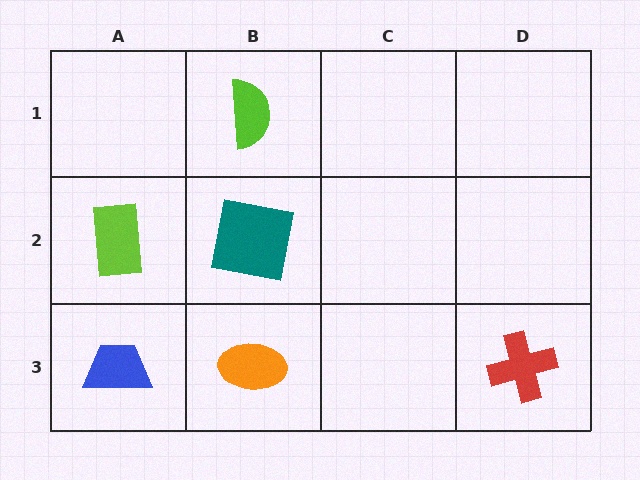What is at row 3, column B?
An orange ellipse.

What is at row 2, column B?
A teal square.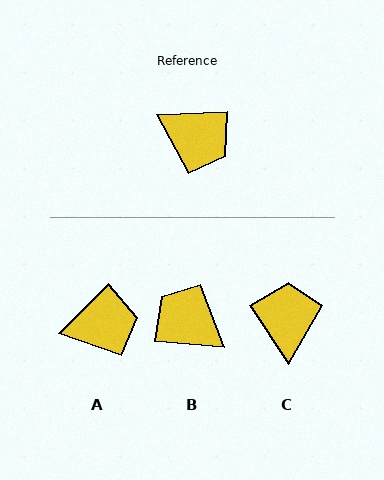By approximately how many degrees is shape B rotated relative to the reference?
Approximately 173 degrees counter-clockwise.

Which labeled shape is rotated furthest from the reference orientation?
B, about 173 degrees away.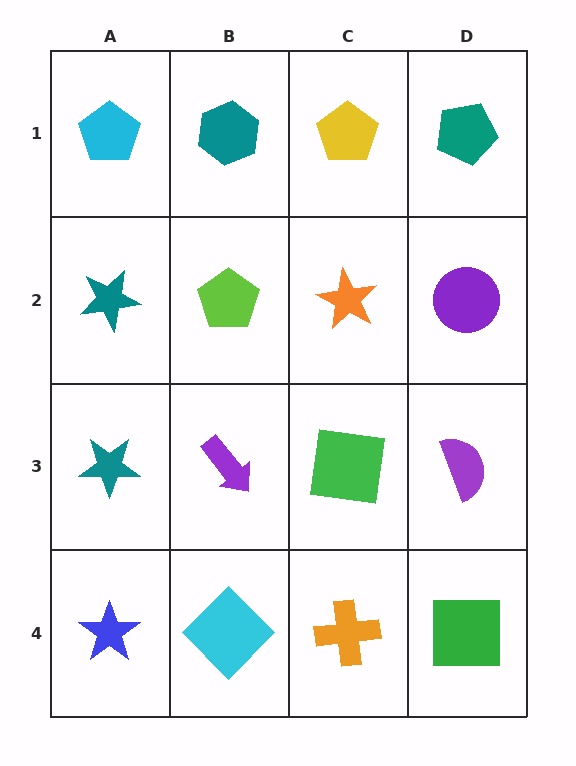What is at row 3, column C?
A green square.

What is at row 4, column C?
An orange cross.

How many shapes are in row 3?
4 shapes.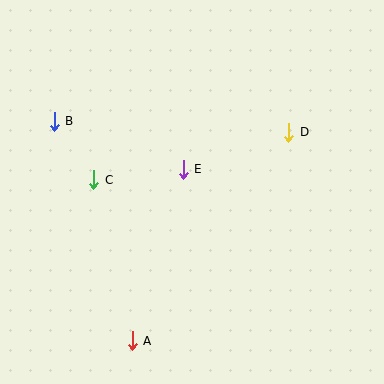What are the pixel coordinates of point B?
Point B is at (54, 121).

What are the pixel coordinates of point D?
Point D is at (289, 132).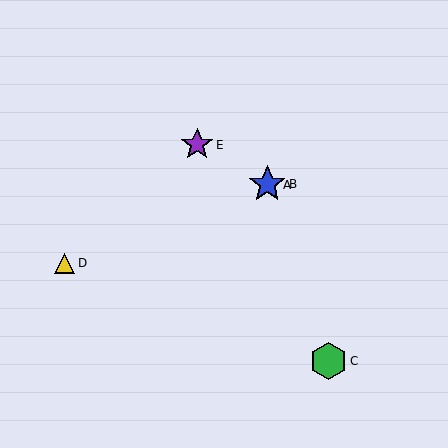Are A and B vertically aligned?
Yes, both are at x≈267.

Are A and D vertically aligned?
No, A is at x≈267 and D is at x≈65.